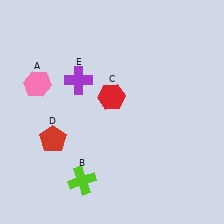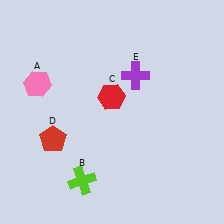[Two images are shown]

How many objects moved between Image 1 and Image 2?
1 object moved between the two images.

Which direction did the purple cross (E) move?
The purple cross (E) moved right.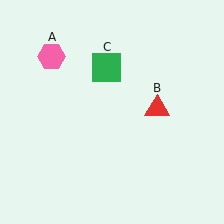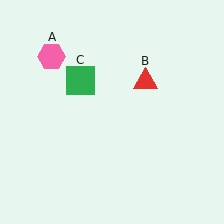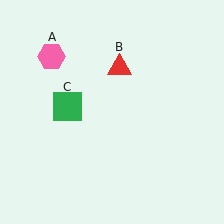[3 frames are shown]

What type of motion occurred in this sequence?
The red triangle (object B), green square (object C) rotated counterclockwise around the center of the scene.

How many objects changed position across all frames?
2 objects changed position: red triangle (object B), green square (object C).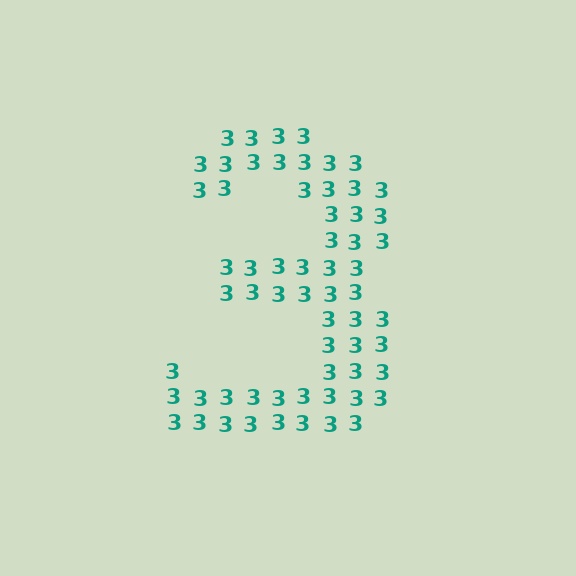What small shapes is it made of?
It is made of small digit 3's.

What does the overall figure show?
The overall figure shows the digit 3.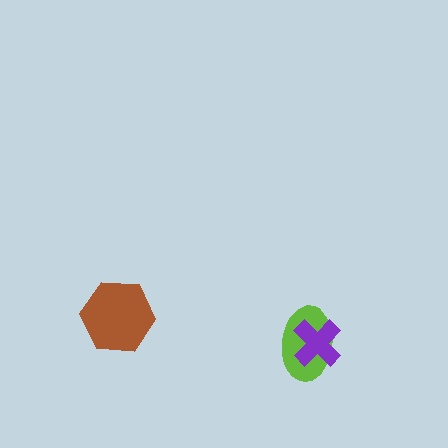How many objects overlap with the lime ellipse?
1 object overlaps with the lime ellipse.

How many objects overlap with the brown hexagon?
0 objects overlap with the brown hexagon.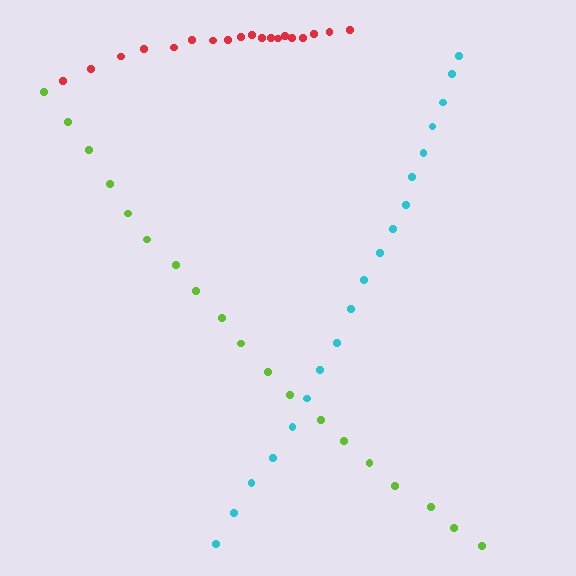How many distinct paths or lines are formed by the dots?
There are 3 distinct paths.